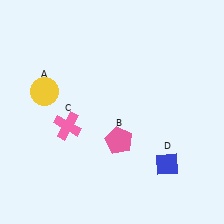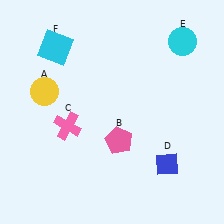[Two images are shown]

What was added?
A cyan circle (E), a cyan square (F) were added in Image 2.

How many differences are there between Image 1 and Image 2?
There are 2 differences between the two images.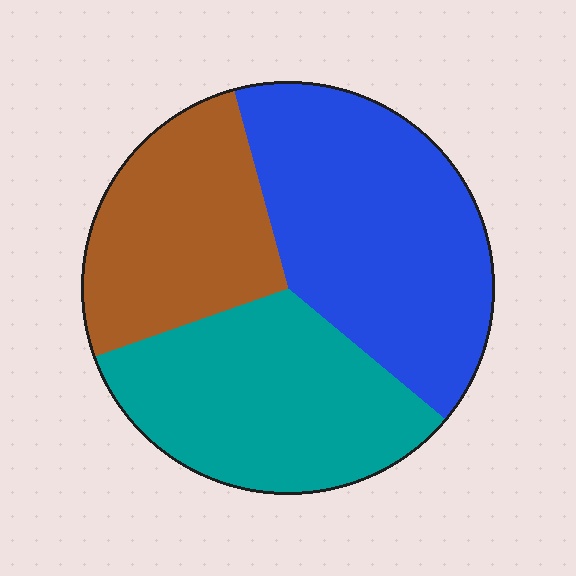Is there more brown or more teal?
Teal.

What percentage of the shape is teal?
Teal covers 33% of the shape.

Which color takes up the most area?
Blue, at roughly 40%.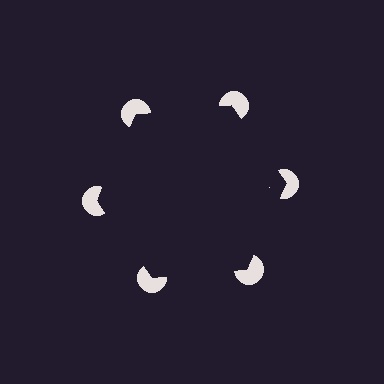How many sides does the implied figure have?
6 sides.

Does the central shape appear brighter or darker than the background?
It typically appears slightly darker than the background, even though no actual brightness change is drawn.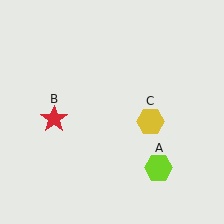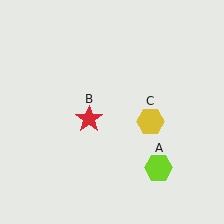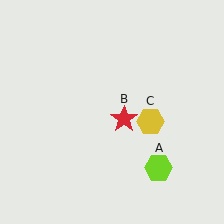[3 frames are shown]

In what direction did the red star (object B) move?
The red star (object B) moved right.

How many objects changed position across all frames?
1 object changed position: red star (object B).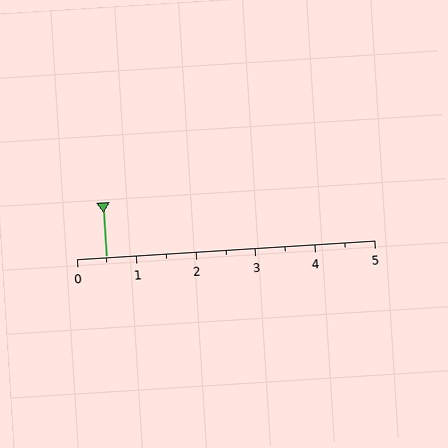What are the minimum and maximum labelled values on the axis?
The axis runs from 0 to 5.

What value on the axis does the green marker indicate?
The marker indicates approximately 0.5.